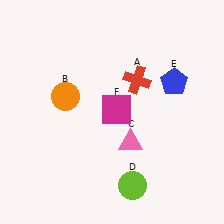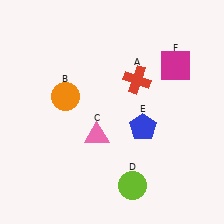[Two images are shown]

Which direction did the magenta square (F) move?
The magenta square (F) moved right.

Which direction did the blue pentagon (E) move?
The blue pentagon (E) moved down.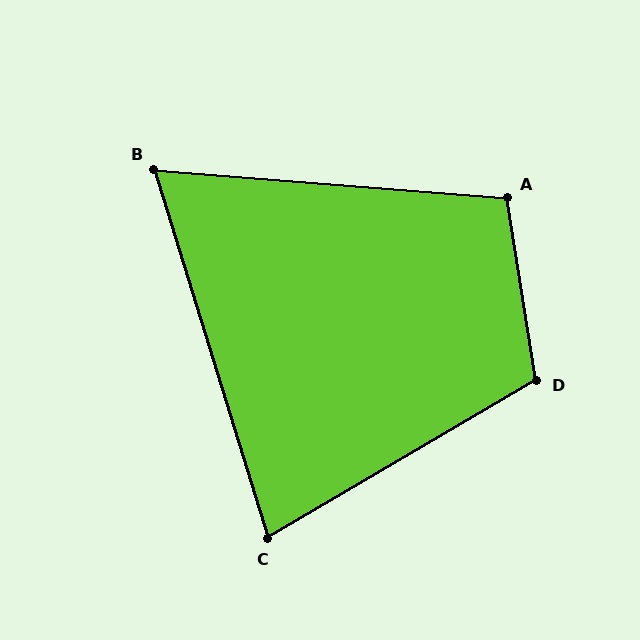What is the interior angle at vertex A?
Approximately 103 degrees (obtuse).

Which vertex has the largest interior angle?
D, at approximately 112 degrees.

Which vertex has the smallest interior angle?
B, at approximately 68 degrees.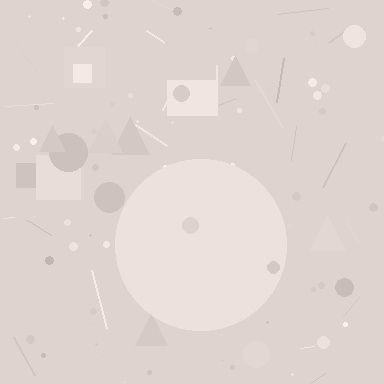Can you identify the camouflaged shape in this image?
The camouflaged shape is a circle.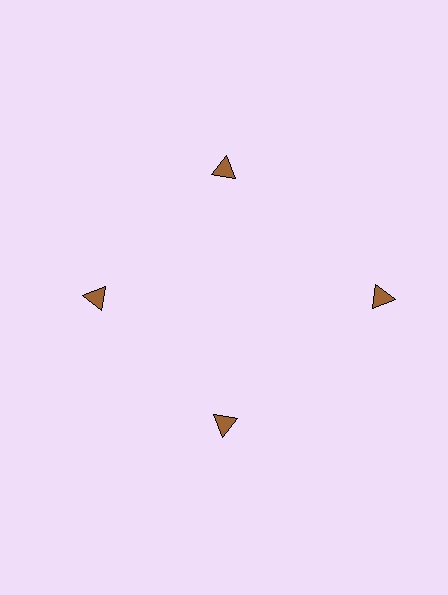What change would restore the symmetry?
The symmetry would be restored by moving it inward, back onto the ring so that all 4 triangles sit at equal angles and equal distance from the center.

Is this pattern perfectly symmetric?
No. The 4 brown triangles are arranged in a ring, but one element near the 3 o'clock position is pushed outward from the center, breaking the 4-fold rotational symmetry.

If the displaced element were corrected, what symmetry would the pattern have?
It would have 4-fold rotational symmetry — the pattern would map onto itself every 90 degrees.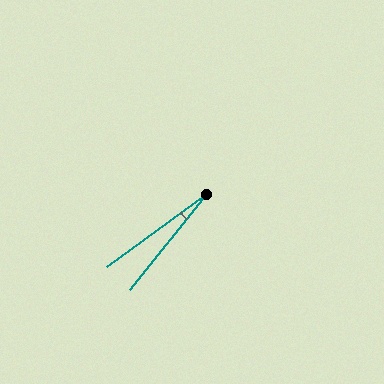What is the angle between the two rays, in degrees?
Approximately 15 degrees.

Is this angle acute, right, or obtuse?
It is acute.